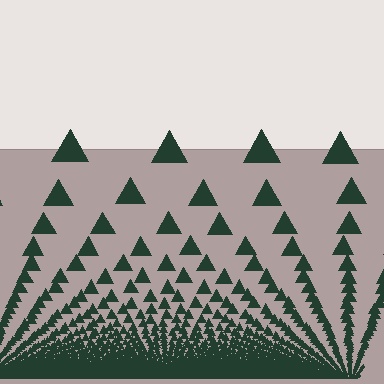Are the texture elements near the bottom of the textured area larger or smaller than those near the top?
Smaller. The gradient is inverted — elements near the bottom are smaller and denser.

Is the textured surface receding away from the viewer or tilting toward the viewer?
The surface appears to tilt toward the viewer. Texture elements get larger and sparser toward the top.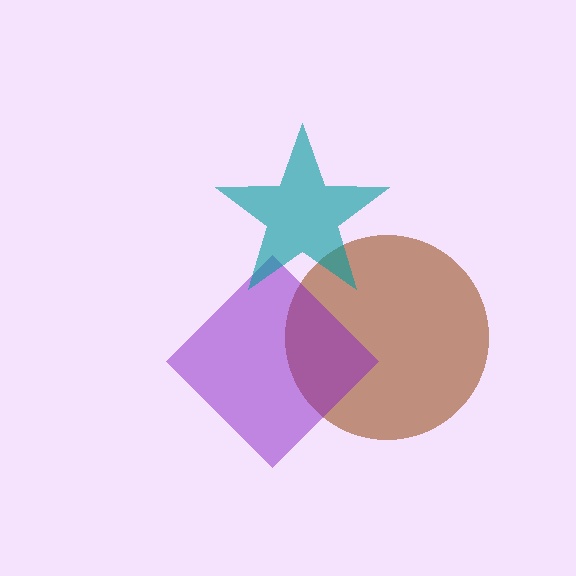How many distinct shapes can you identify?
There are 3 distinct shapes: a brown circle, a purple diamond, a teal star.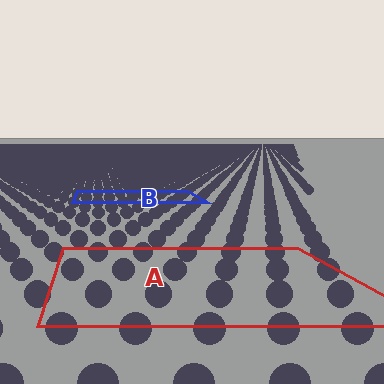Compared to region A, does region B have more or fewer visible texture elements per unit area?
Region B has more texture elements per unit area — they are packed more densely because it is farther away.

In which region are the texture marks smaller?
The texture marks are smaller in region B, because it is farther away.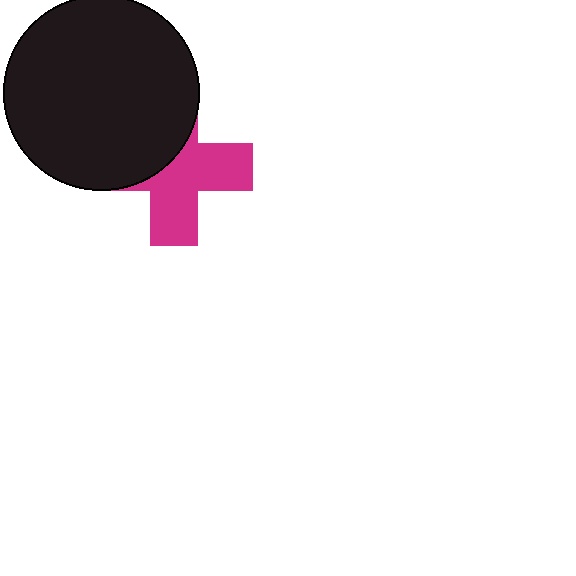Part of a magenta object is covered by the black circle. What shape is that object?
It is a cross.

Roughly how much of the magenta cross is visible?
About half of it is visible (roughly 56%).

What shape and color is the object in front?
The object in front is a black circle.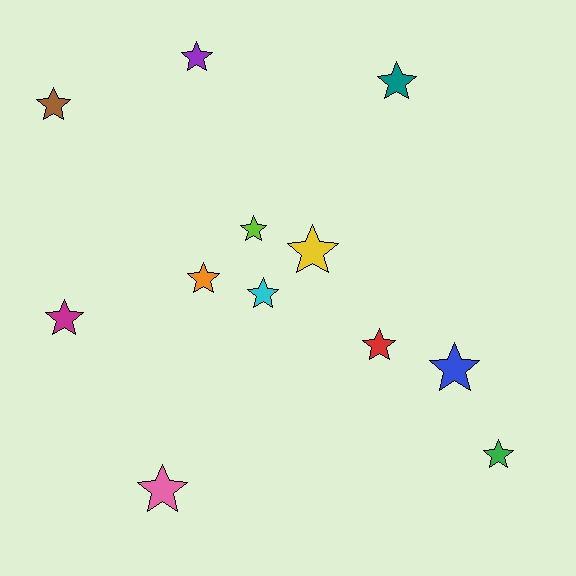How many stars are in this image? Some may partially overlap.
There are 12 stars.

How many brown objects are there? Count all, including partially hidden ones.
There is 1 brown object.